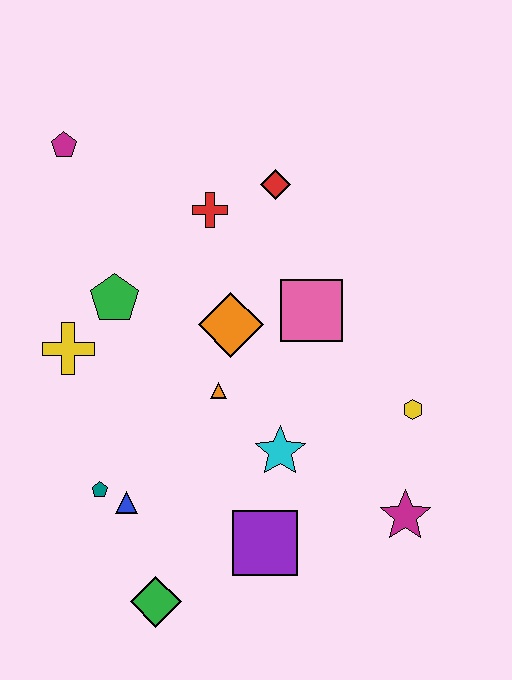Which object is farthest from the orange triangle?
The magenta pentagon is farthest from the orange triangle.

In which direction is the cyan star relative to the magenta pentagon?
The cyan star is below the magenta pentagon.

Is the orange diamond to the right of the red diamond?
No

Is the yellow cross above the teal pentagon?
Yes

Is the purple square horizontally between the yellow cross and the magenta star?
Yes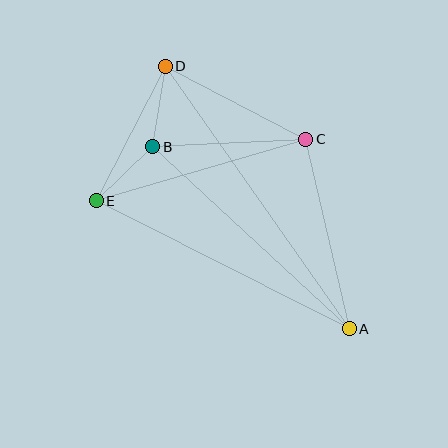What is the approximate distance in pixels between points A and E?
The distance between A and E is approximately 283 pixels.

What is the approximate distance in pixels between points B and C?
The distance between B and C is approximately 153 pixels.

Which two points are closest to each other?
Points B and E are closest to each other.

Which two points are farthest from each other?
Points A and D are farthest from each other.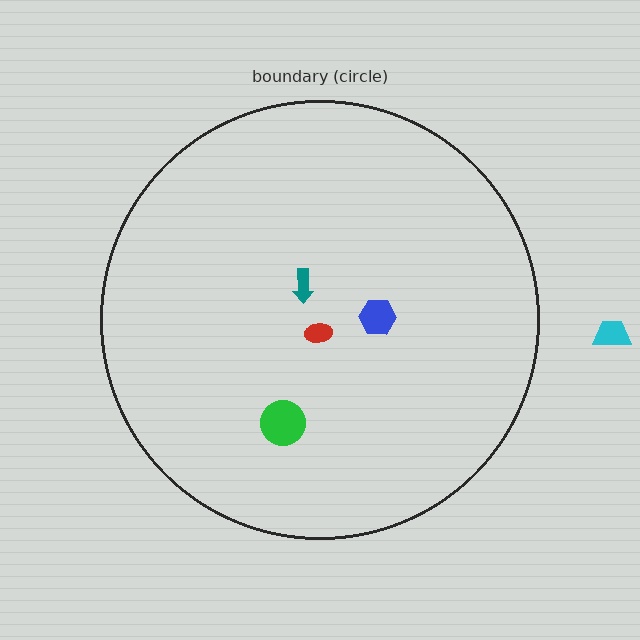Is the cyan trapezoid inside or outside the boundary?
Outside.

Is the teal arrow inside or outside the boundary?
Inside.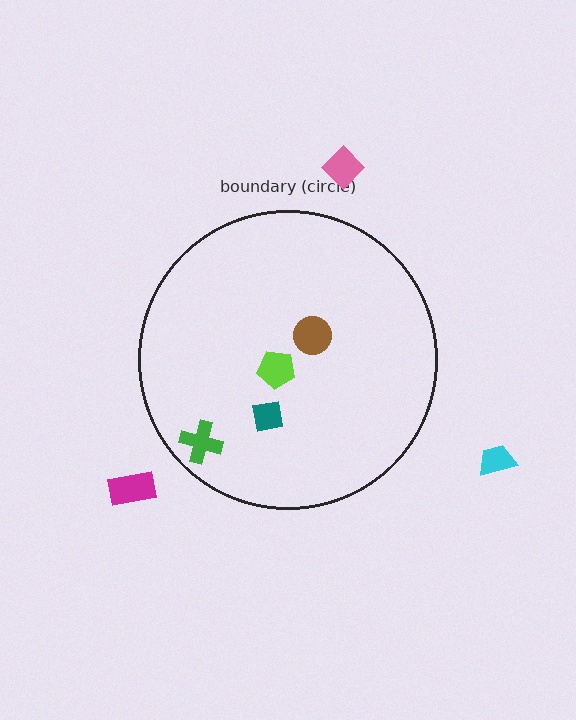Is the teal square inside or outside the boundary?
Inside.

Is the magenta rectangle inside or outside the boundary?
Outside.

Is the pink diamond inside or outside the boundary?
Outside.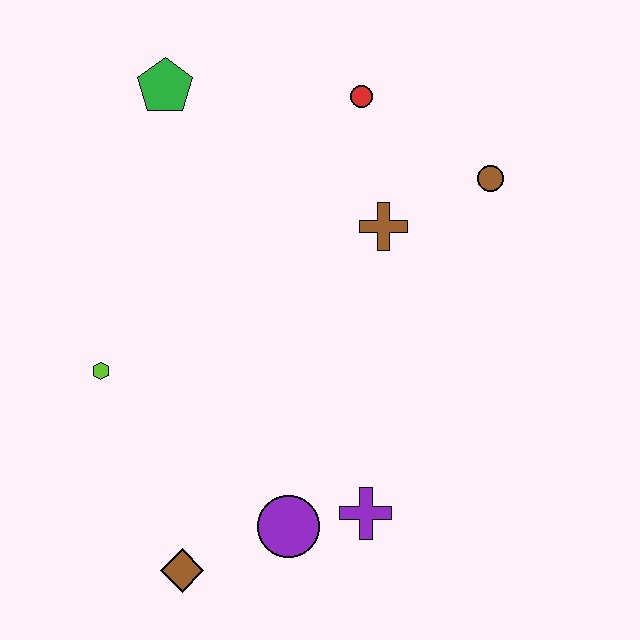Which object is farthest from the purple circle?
The green pentagon is farthest from the purple circle.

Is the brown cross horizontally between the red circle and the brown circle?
Yes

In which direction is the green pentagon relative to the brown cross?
The green pentagon is to the left of the brown cross.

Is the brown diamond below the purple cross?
Yes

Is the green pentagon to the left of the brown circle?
Yes